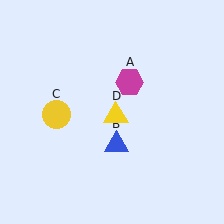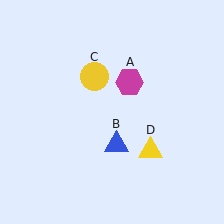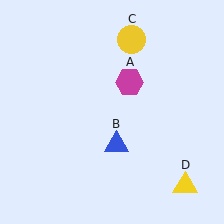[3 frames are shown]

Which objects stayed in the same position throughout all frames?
Magenta hexagon (object A) and blue triangle (object B) remained stationary.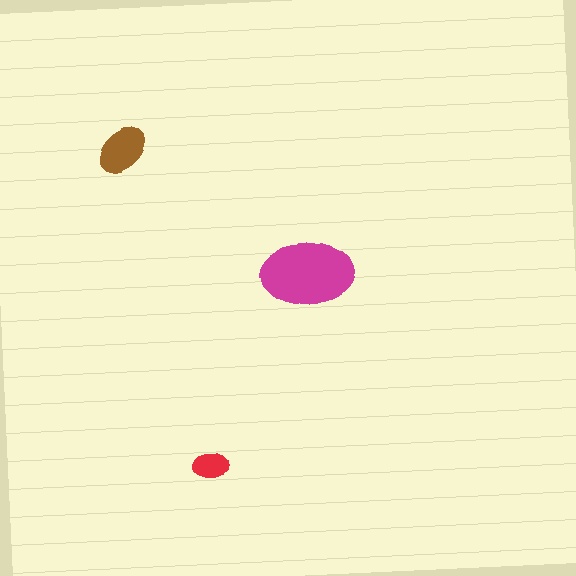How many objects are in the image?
There are 3 objects in the image.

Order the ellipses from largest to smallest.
the magenta one, the brown one, the red one.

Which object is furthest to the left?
The brown ellipse is leftmost.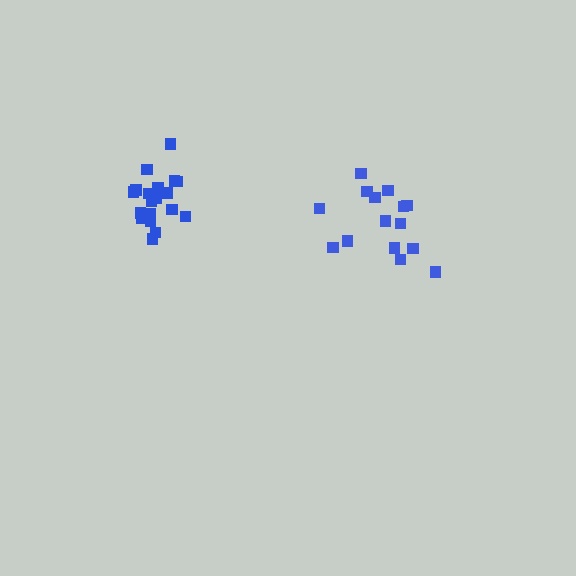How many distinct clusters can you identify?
There are 2 distinct clusters.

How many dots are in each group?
Group 1: 15 dots, Group 2: 19 dots (34 total).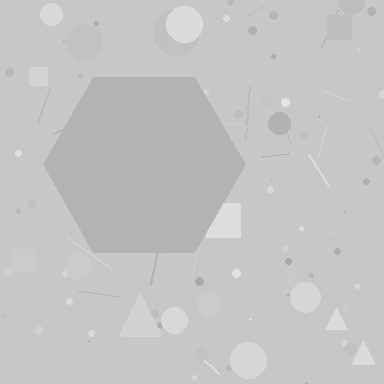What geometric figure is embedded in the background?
A hexagon is embedded in the background.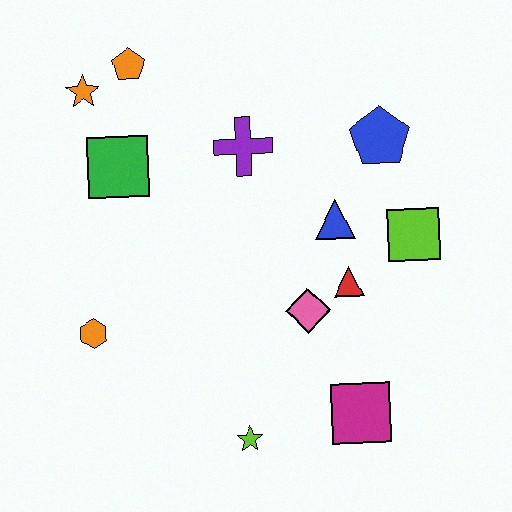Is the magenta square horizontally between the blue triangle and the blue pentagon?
Yes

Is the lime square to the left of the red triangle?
No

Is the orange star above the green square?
Yes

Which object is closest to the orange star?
The orange pentagon is closest to the orange star.